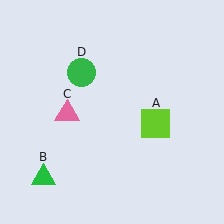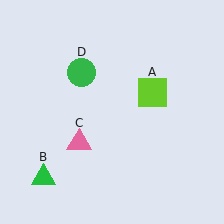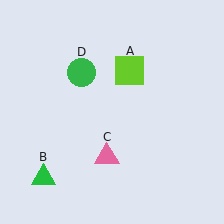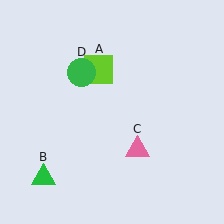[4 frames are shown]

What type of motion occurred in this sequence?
The lime square (object A), pink triangle (object C) rotated counterclockwise around the center of the scene.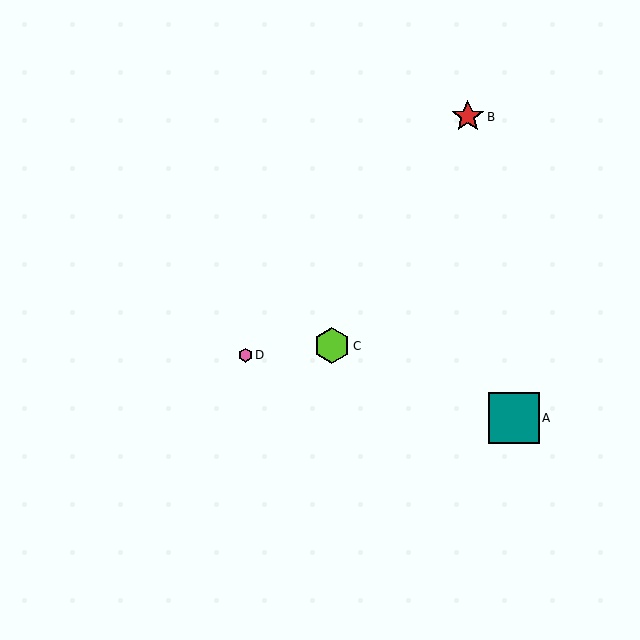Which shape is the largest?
The teal square (labeled A) is the largest.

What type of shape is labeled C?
Shape C is a lime hexagon.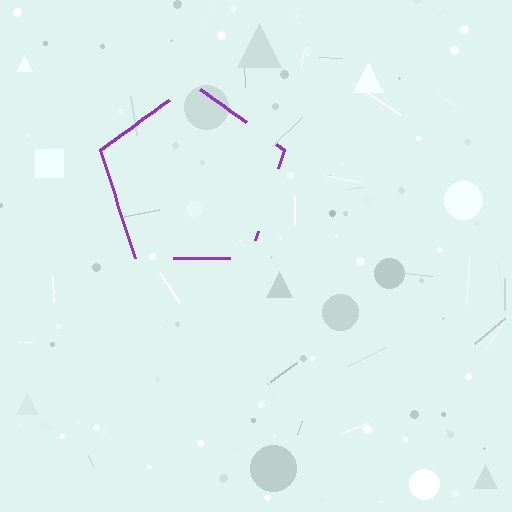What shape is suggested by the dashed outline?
The dashed outline suggests a pentagon.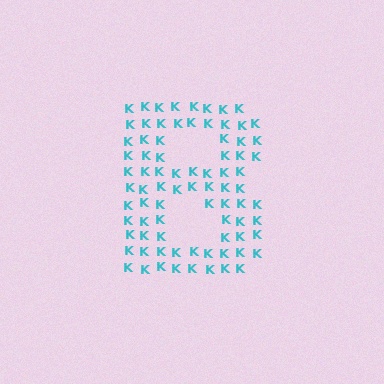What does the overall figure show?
The overall figure shows the letter B.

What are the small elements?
The small elements are letter K's.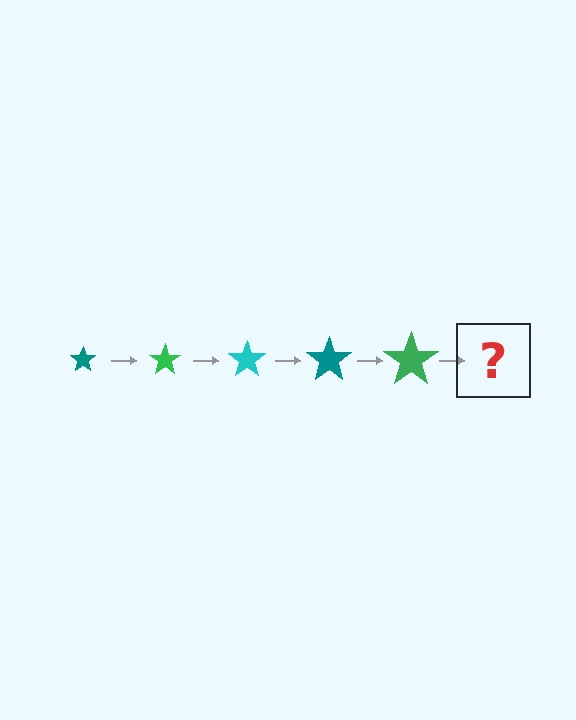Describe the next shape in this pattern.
It should be a cyan star, larger than the previous one.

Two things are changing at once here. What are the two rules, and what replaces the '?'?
The two rules are that the star grows larger each step and the color cycles through teal, green, and cyan. The '?' should be a cyan star, larger than the previous one.